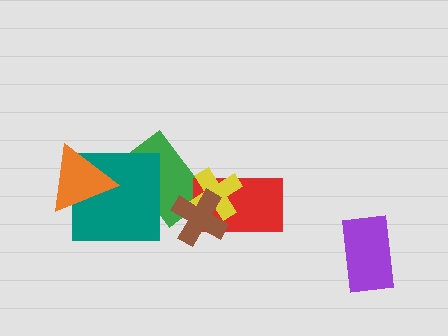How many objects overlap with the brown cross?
3 objects overlap with the brown cross.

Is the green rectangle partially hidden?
Yes, it is partially covered by another shape.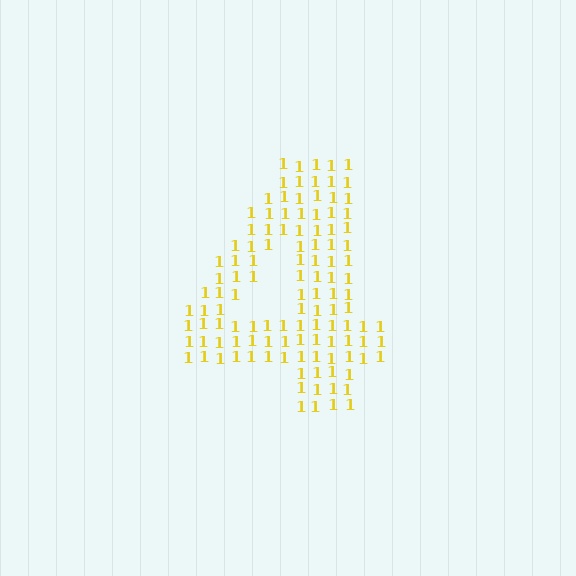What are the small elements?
The small elements are digit 1's.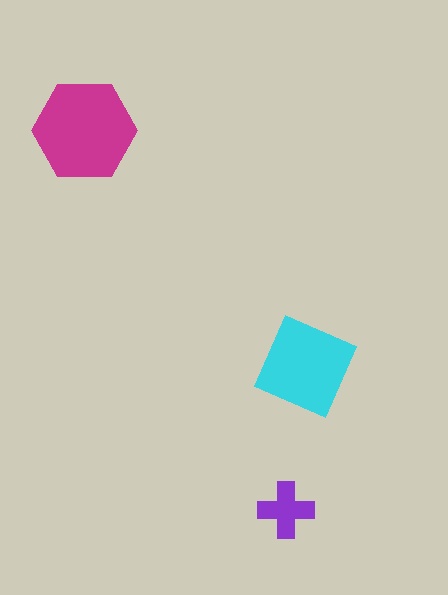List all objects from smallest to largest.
The purple cross, the cyan diamond, the magenta hexagon.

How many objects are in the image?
There are 3 objects in the image.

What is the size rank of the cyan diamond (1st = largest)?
2nd.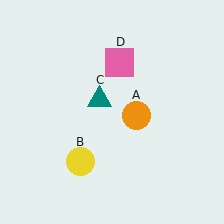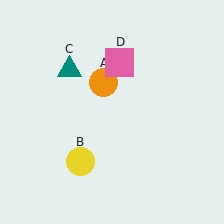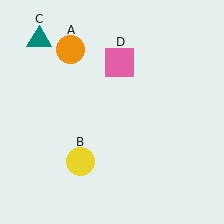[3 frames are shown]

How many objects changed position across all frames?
2 objects changed position: orange circle (object A), teal triangle (object C).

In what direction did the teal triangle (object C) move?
The teal triangle (object C) moved up and to the left.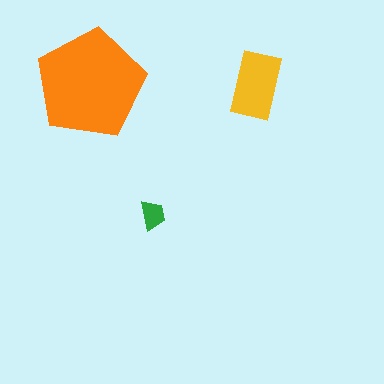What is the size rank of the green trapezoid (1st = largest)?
3rd.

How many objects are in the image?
There are 3 objects in the image.